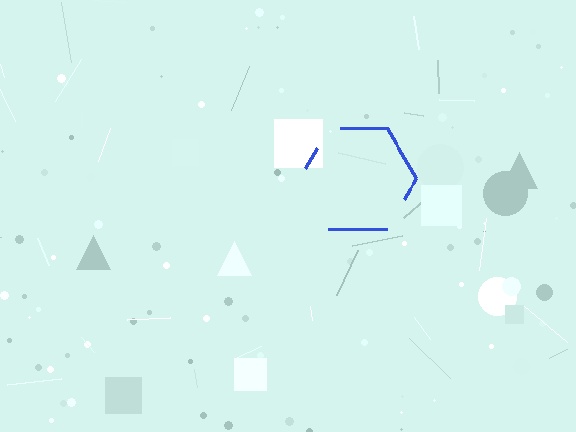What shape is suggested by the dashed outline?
The dashed outline suggests a hexagon.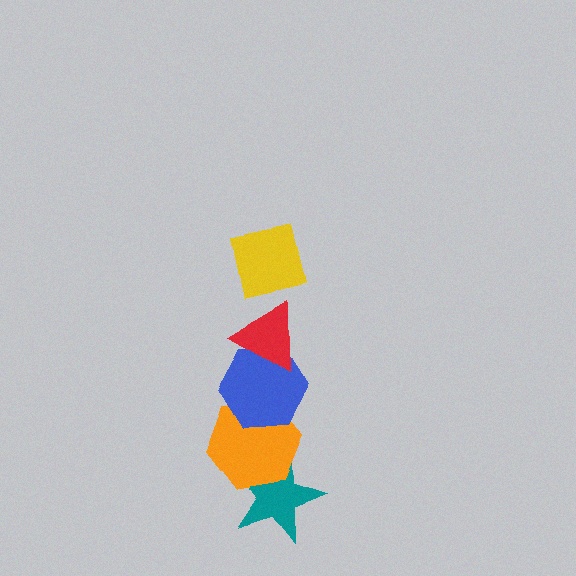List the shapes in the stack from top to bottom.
From top to bottom: the yellow square, the red triangle, the blue hexagon, the orange hexagon, the teal star.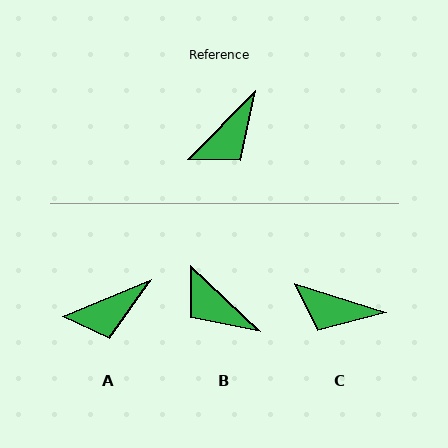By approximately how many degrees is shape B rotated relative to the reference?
Approximately 89 degrees clockwise.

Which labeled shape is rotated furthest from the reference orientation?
B, about 89 degrees away.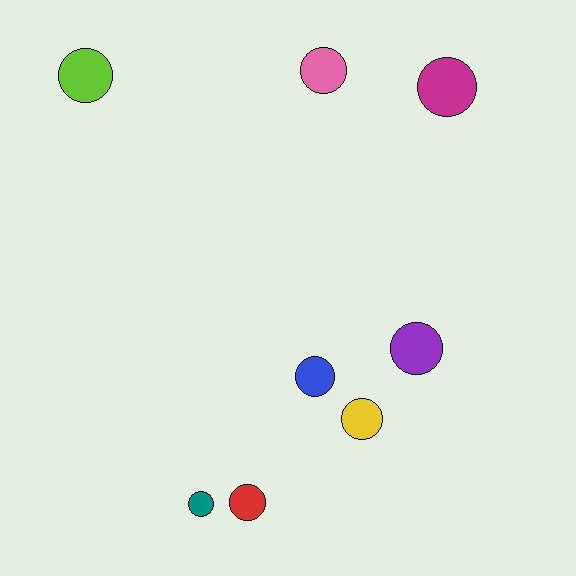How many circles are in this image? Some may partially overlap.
There are 8 circles.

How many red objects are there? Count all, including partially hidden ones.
There is 1 red object.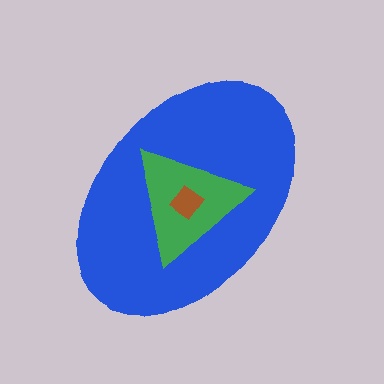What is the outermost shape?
The blue ellipse.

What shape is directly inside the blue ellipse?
The green triangle.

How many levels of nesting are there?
3.